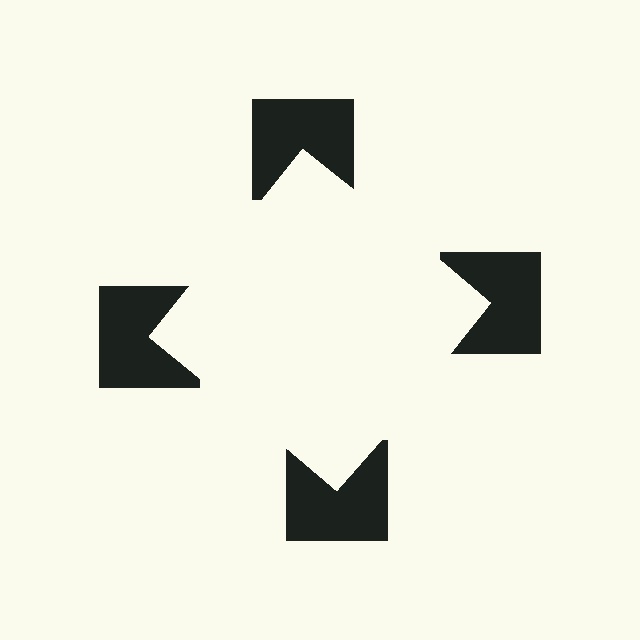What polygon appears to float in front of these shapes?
An illusory square — its edges are inferred from the aligned wedge cuts in the notched squares, not physically drawn.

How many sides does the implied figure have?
4 sides.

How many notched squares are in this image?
There are 4 — one at each vertex of the illusory square.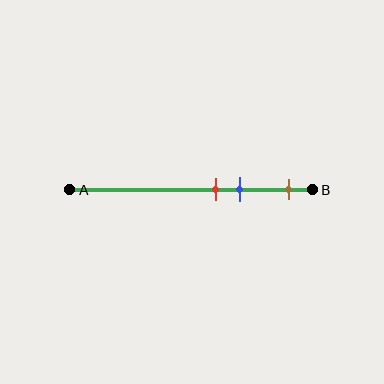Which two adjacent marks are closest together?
The red and blue marks are the closest adjacent pair.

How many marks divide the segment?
There are 3 marks dividing the segment.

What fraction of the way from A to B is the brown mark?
The brown mark is approximately 90% (0.9) of the way from A to B.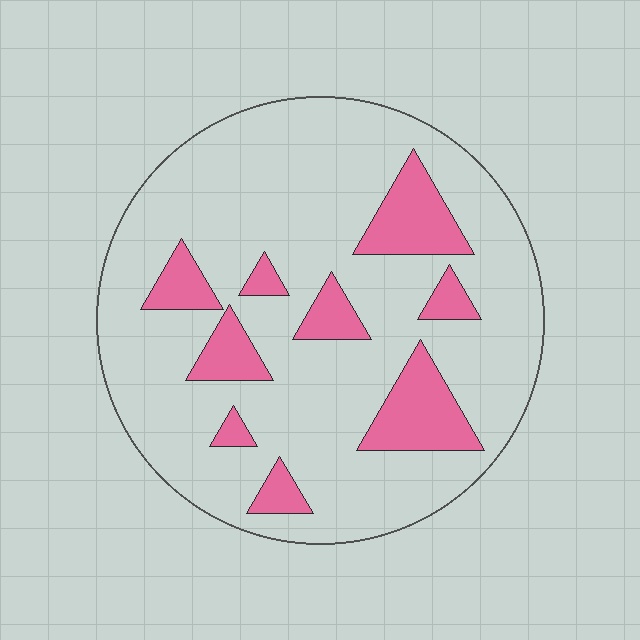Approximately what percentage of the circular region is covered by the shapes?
Approximately 20%.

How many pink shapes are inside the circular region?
9.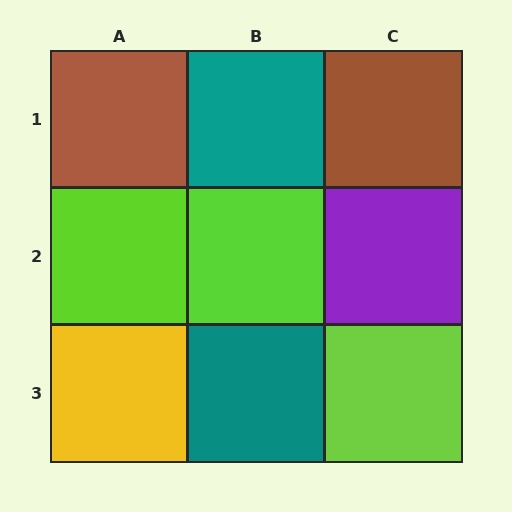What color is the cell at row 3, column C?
Lime.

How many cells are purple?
1 cell is purple.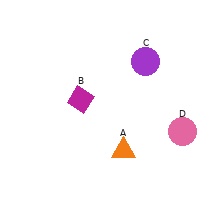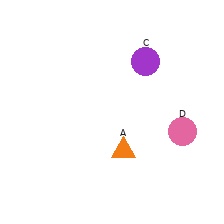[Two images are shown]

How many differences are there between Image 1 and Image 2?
There is 1 difference between the two images.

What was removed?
The magenta diamond (B) was removed in Image 2.